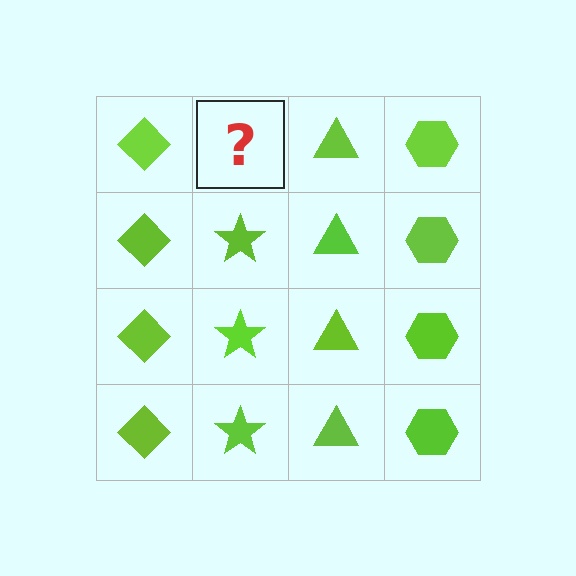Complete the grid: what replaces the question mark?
The question mark should be replaced with a lime star.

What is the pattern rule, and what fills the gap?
The rule is that each column has a consistent shape. The gap should be filled with a lime star.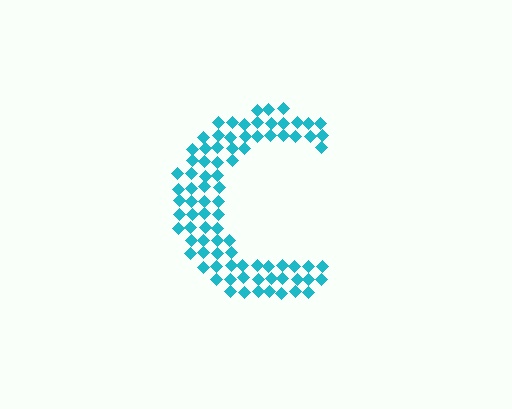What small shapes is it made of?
It is made of small diamonds.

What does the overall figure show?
The overall figure shows the letter C.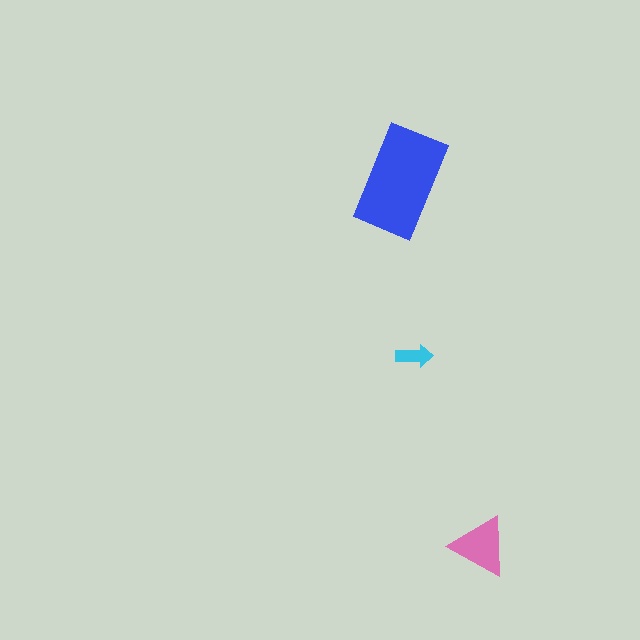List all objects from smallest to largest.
The cyan arrow, the pink triangle, the blue rectangle.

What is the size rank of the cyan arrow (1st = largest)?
3rd.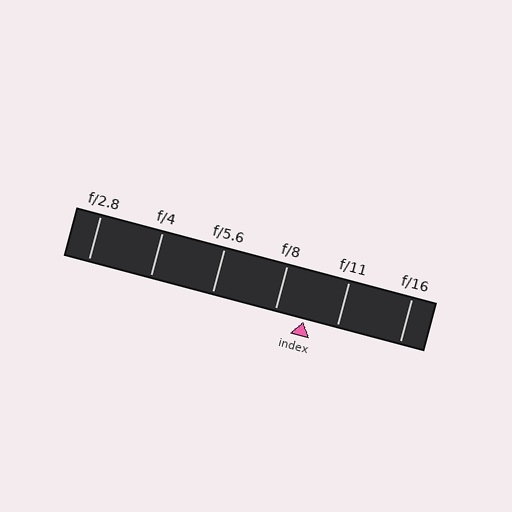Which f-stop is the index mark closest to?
The index mark is closest to f/8.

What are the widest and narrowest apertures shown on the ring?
The widest aperture shown is f/2.8 and the narrowest is f/16.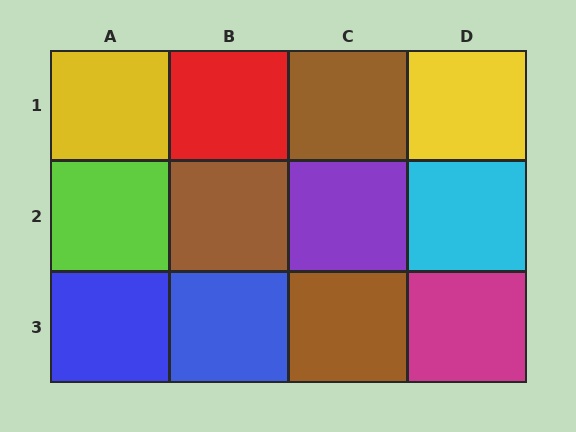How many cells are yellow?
2 cells are yellow.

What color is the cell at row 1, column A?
Yellow.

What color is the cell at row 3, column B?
Blue.